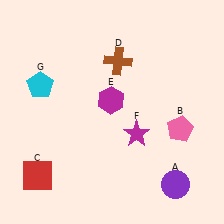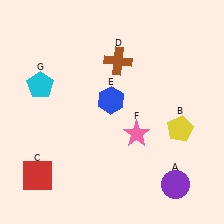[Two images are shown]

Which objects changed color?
B changed from pink to yellow. E changed from magenta to blue. F changed from magenta to pink.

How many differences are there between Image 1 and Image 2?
There are 3 differences between the two images.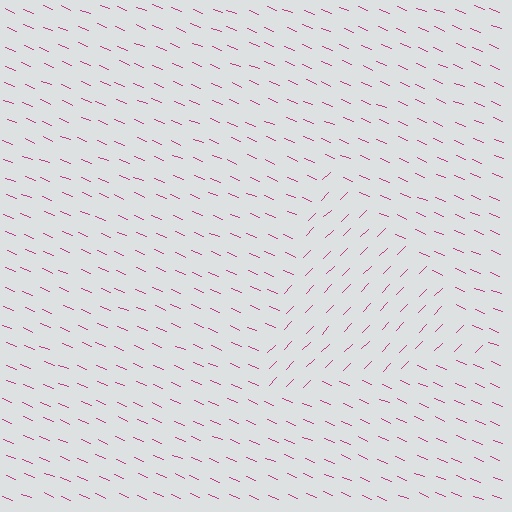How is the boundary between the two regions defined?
The boundary is defined purely by a change in line orientation (approximately 68 degrees difference). All lines are the same color and thickness.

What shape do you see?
I see a triangle.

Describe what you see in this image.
The image is filled with small magenta line segments. A triangle region in the image has lines oriented differently from the surrounding lines, creating a visible texture boundary.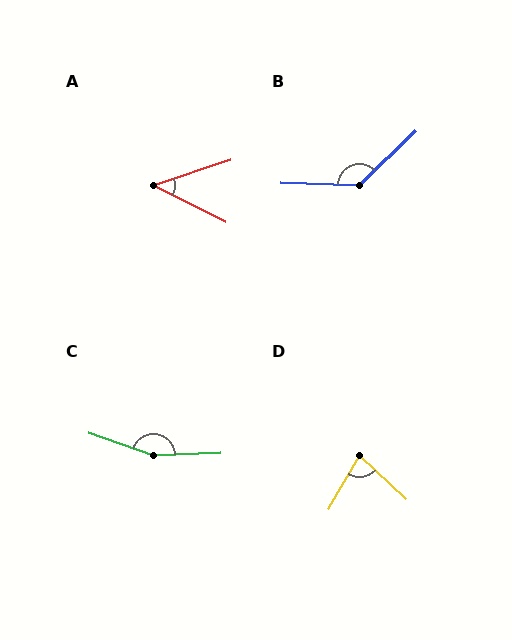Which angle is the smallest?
A, at approximately 45 degrees.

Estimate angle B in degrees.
Approximately 135 degrees.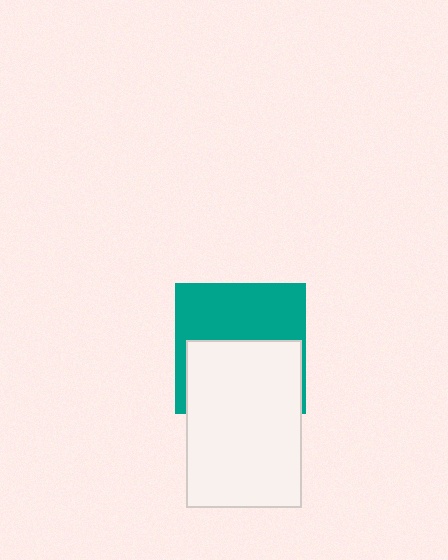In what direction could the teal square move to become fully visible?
The teal square could move up. That would shift it out from behind the white rectangle entirely.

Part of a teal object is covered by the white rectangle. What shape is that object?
It is a square.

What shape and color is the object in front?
The object in front is a white rectangle.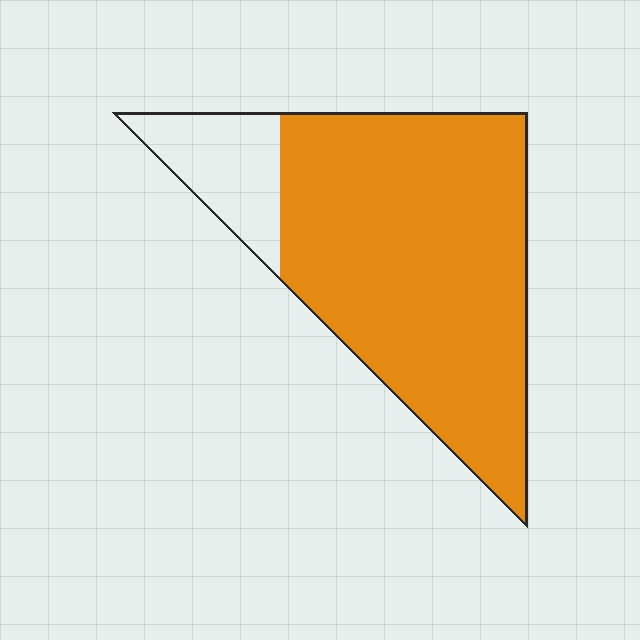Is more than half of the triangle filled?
Yes.